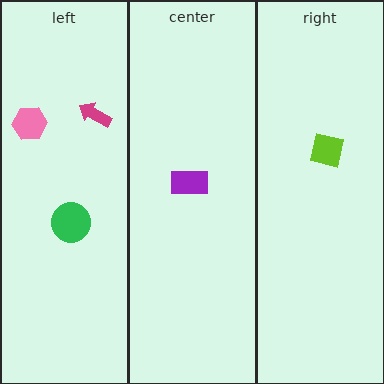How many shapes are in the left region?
3.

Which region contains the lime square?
The right region.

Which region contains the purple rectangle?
The center region.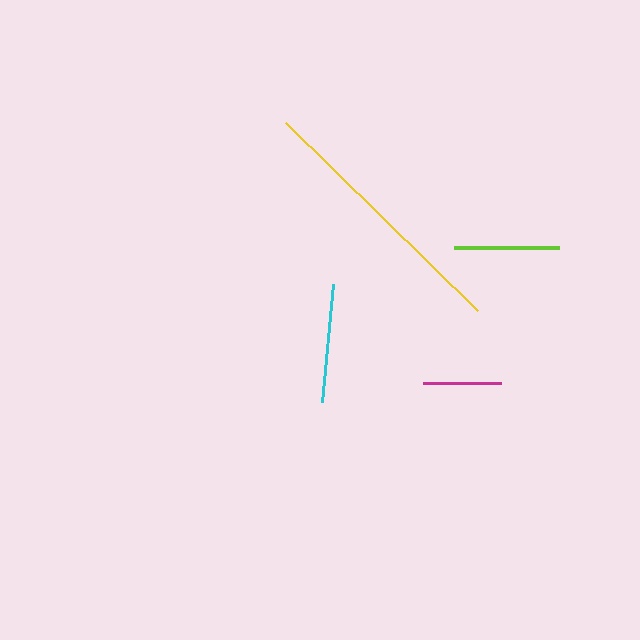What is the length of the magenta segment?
The magenta segment is approximately 78 pixels long.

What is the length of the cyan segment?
The cyan segment is approximately 118 pixels long.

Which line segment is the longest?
The yellow line is the longest at approximately 269 pixels.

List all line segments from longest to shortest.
From longest to shortest: yellow, cyan, lime, magenta.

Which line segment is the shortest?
The magenta line is the shortest at approximately 78 pixels.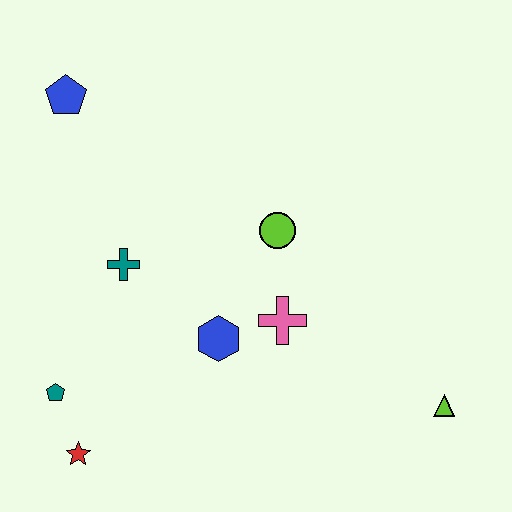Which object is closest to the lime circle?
The pink cross is closest to the lime circle.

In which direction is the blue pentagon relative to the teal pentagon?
The blue pentagon is above the teal pentagon.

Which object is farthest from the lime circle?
The red star is farthest from the lime circle.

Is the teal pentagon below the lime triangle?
No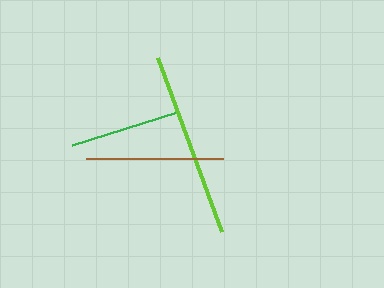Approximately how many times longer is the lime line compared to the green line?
The lime line is approximately 1.7 times the length of the green line.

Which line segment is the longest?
The lime line is the longest at approximately 185 pixels.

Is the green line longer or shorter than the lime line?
The lime line is longer than the green line.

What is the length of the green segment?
The green segment is approximately 111 pixels long.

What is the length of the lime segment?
The lime segment is approximately 185 pixels long.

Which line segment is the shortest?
The green line is the shortest at approximately 111 pixels.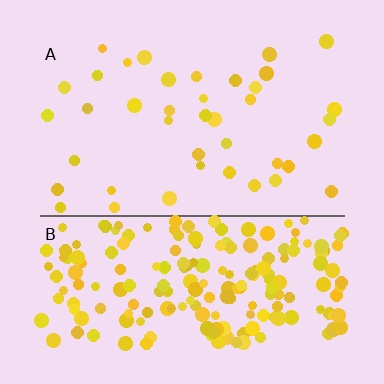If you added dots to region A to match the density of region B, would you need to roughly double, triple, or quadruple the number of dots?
Approximately quadruple.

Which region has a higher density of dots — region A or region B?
B (the bottom).